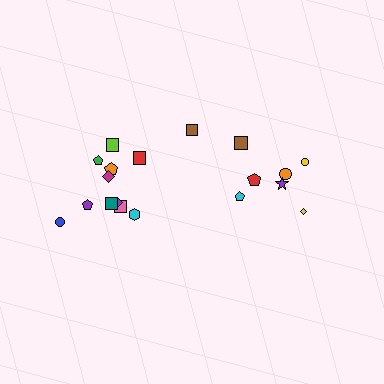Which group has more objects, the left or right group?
The left group.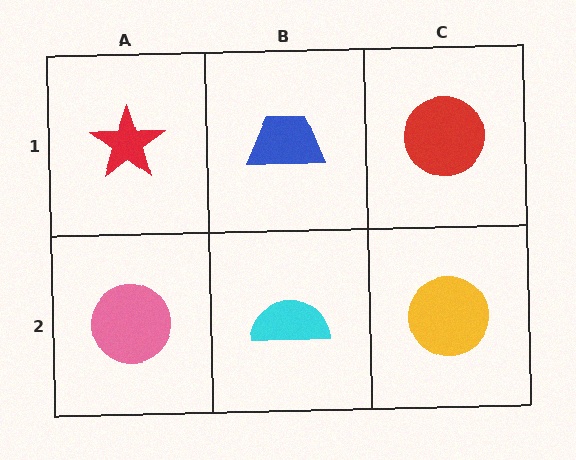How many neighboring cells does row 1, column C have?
2.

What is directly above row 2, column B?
A blue trapezoid.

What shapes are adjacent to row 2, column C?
A red circle (row 1, column C), a cyan semicircle (row 2, column B).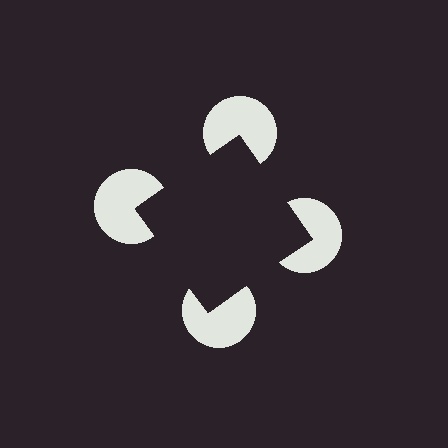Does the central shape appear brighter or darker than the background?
It typically appears slightly darker than the background, even though no actual brightness change is drawn.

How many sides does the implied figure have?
4 sides.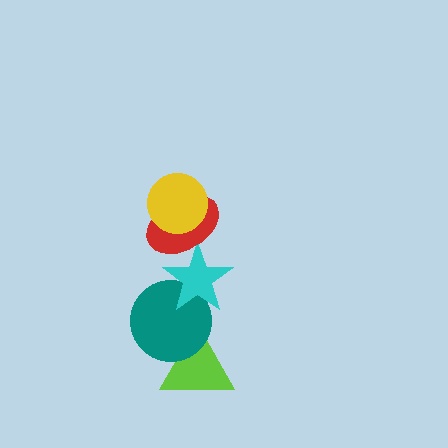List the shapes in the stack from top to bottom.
From top to bottom: the yellow circle, the red ellipse, the cyan star, the teal circle, the lime triangle.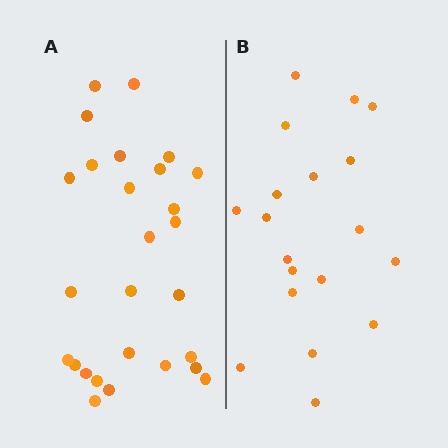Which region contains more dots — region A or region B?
Region A (the left region) has more dots.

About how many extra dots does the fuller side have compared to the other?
Region A has roughly 8 or so more dots than region B.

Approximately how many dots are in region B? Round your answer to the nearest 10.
About 20 dots. (The exact count is 19, which rounds to 20.)